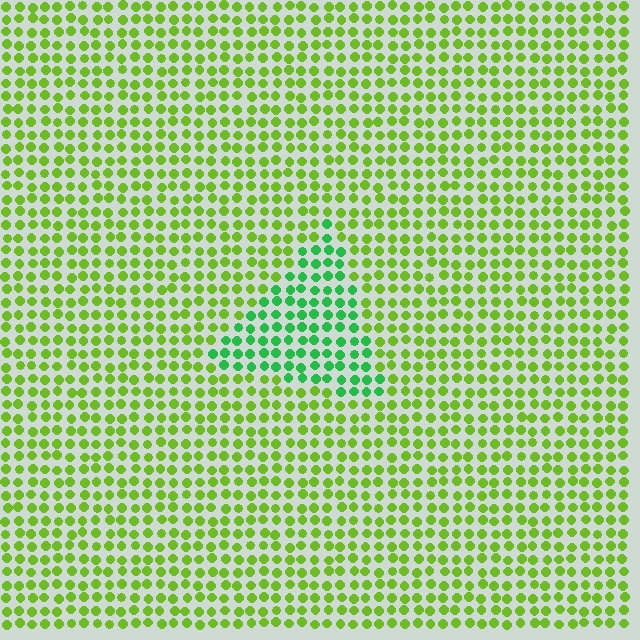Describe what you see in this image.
The image is filled with small lime elements in a uniform arrangement. A triangle-shaped region is visible where the elements are tinted to a slightly different hue, forming a subtle color boundary.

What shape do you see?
I see a triangle.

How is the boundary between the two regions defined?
The boundary is defined purely by a slight shift in hue (about 43 degrees). Spacing, size, and orientation are identical on both sides.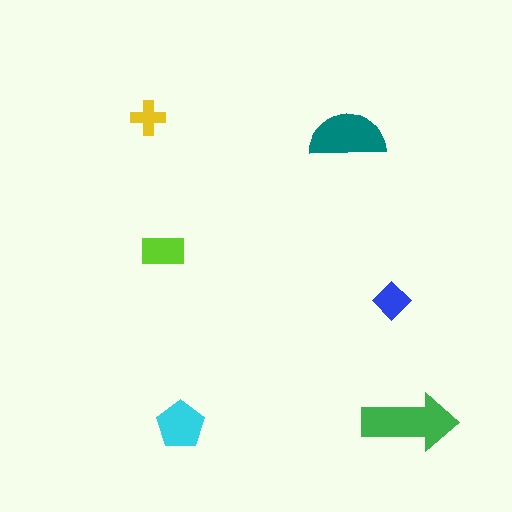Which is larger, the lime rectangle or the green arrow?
The green arrow.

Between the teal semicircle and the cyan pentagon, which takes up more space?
The teal semicircle.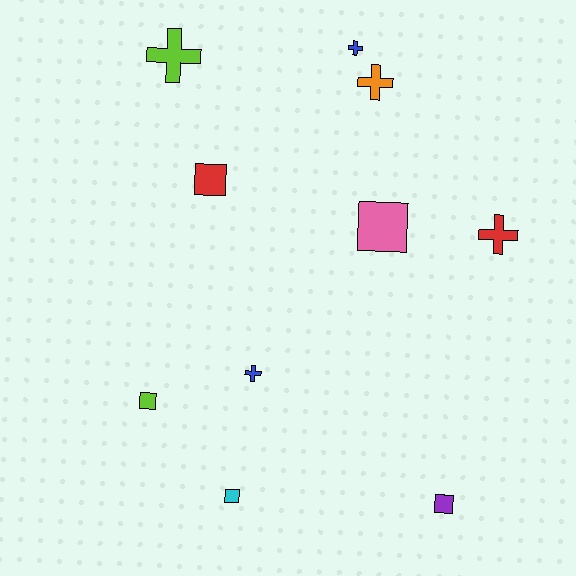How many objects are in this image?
There are 10 objects.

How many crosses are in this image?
There are 5 crosses.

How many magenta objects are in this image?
There are no magenta objects.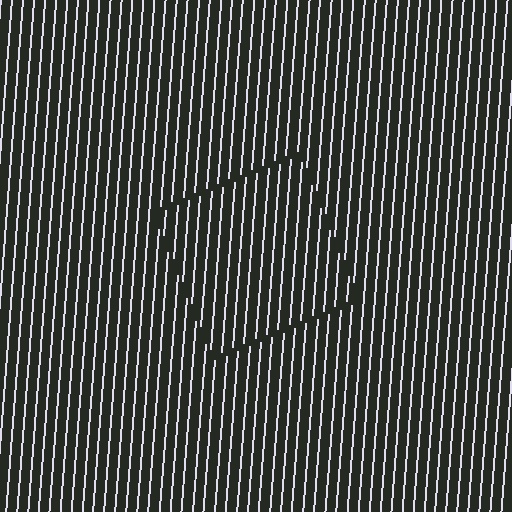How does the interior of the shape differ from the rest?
The interior of the shape contains the same grating, shifted by half a period — the contour is defined by the phase discontinuity where line-ends from the inner and outer gratings abut.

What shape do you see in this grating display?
An illusory square. The interior of the shape contains the same grating, shifted by half a period — the contour is defined by the phase discontinuity where line-ends from the inner and outer gratings abut.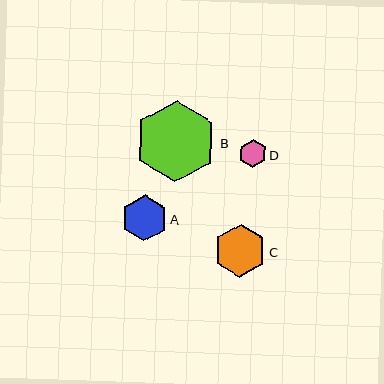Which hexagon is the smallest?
Hexagon D is the smallest with a size of approximately 28 pixels.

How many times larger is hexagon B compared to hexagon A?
Hexagon B is approximately 1.8 times the size of hexagon A.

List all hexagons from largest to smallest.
From largest to smallest: B, C, A, D.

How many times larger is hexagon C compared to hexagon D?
Hexagon C is approximately 1.9 times the size of hexagon D.